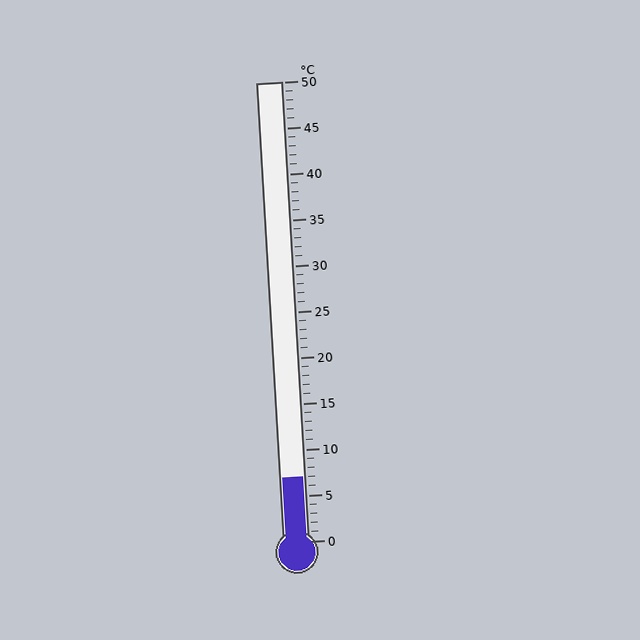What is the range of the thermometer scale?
The thermometer scale ranges from 0°C to 50°C.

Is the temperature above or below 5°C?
The temperature is above 5°C.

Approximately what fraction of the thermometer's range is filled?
The thermometer is filled to approximately 15% of its range.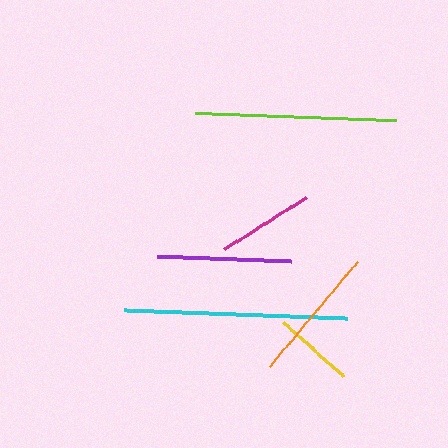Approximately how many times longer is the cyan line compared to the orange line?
The cyan line is approximately 1.6 times the length of the orange line.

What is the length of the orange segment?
The orange segment is approximately 137 pixels long.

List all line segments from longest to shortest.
From longest to shortest: cyan, lime, orange, purple, magenta, yellow.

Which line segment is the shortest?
The yellow line is the shortest at approximately 81 pixels.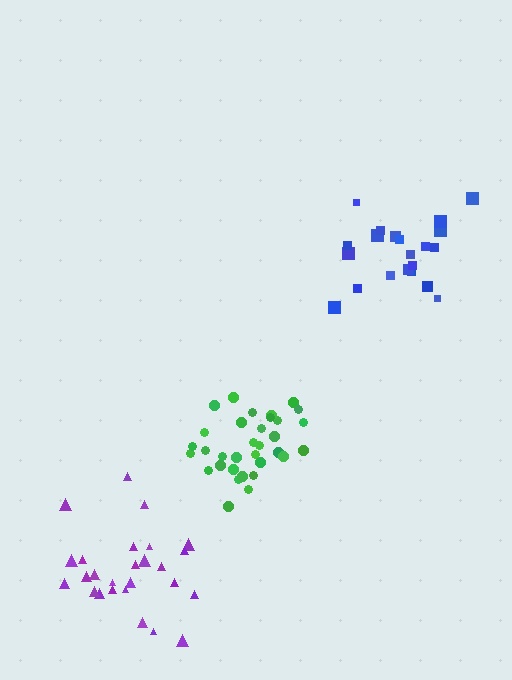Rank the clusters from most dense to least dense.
green, blue, purple.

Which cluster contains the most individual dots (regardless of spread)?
Green (33).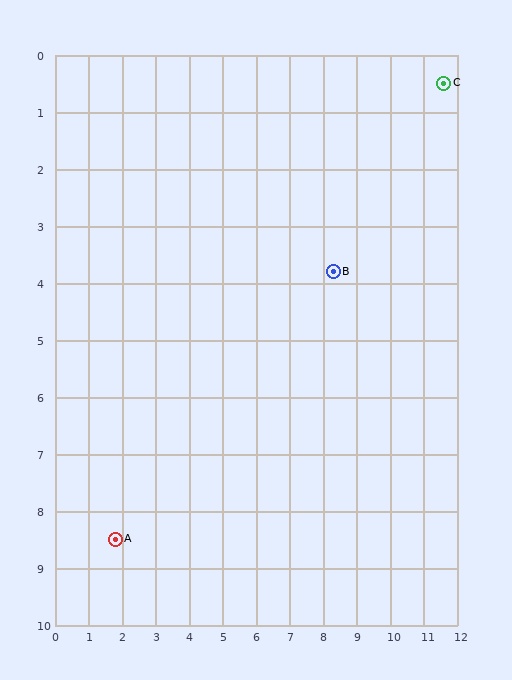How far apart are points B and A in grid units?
Points B and A are about 8.0 grid units apart.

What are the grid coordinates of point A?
Point A is at approximately (1.8, 8.5).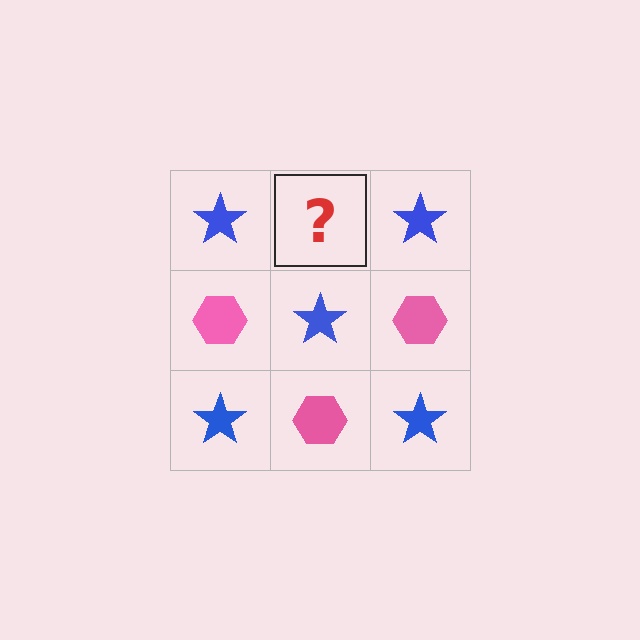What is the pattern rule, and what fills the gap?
The rule is that it alternates blue star and pink hexagon in a checkerboard pattern. The gap should be filled with a pink hexagon.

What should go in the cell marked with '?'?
The missing cell should contain a pink hexagon.